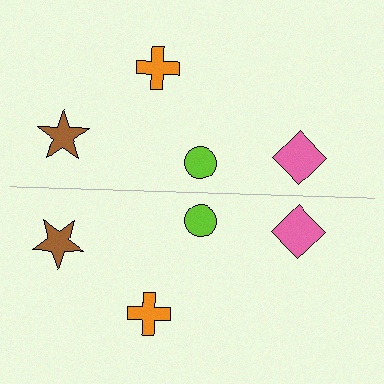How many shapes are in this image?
There are 8 shapes in this image.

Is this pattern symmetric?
Yes, this pattern has bilateral (reflection) symmetry.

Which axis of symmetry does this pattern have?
The pattern has a horizontal axis of symmetry running through the center of the image.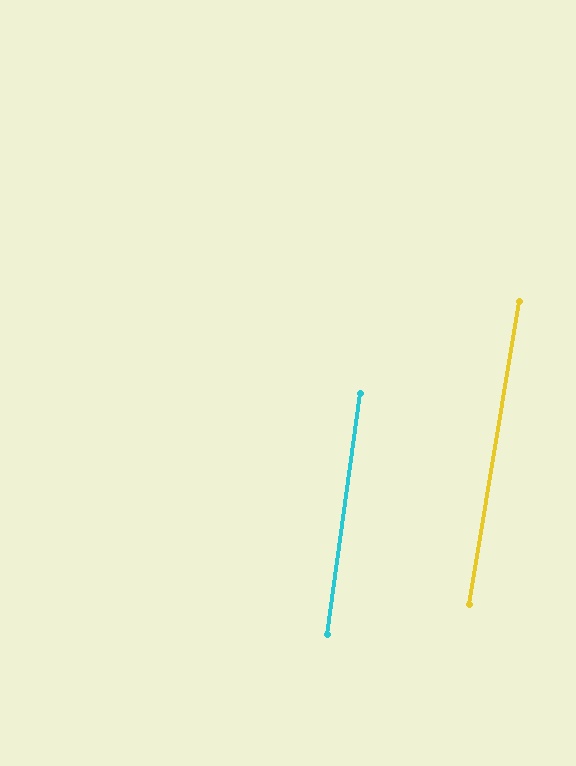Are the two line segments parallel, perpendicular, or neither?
Parallel — their directions differ by only 1.5°.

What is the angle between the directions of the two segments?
Approximately 2 degrees.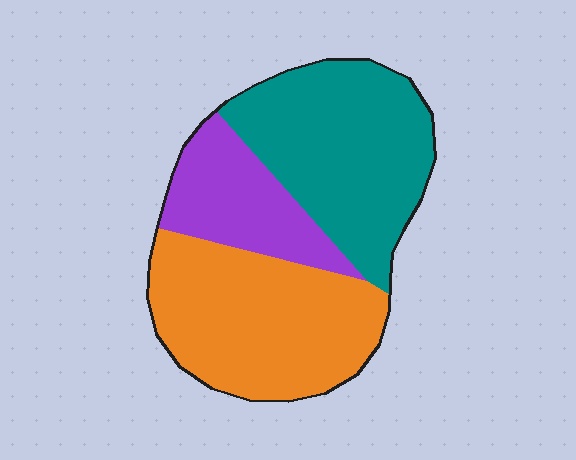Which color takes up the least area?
Purple, at roughly 20%.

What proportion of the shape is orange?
Orange takes up between a third and a half of the shape.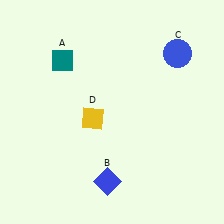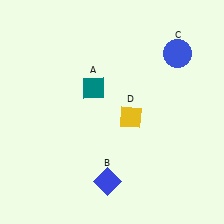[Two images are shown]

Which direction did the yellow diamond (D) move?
The yellow diamond (D) moved right.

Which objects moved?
The objects that moved are: the teal diamond (A), the yellow diamond (D).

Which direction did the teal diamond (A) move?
The teal diamond (A) moved right.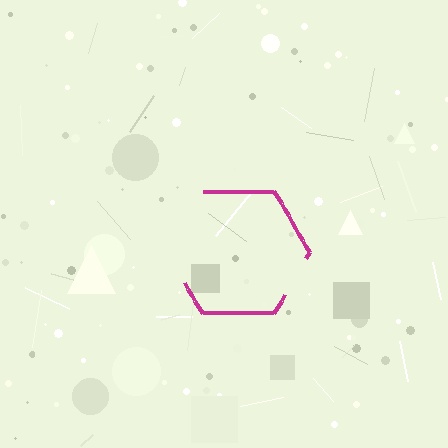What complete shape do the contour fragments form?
The contour fragments form a hexagon.